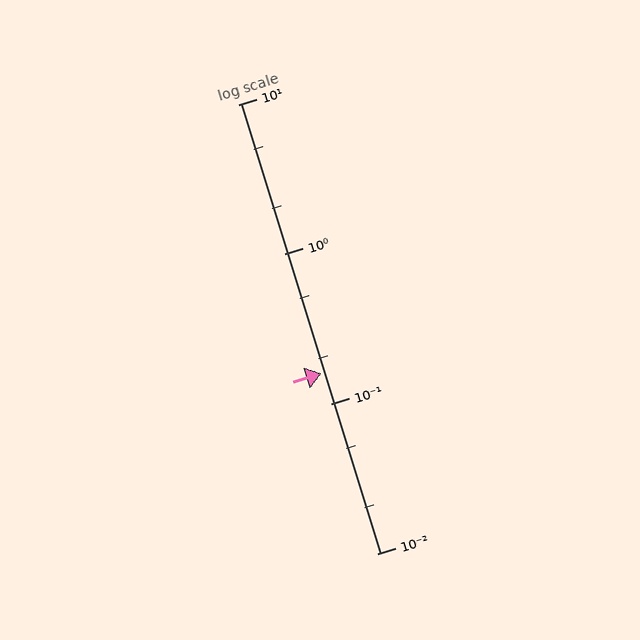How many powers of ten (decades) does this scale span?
The scale spans 3 decades, from 0.01 to 10.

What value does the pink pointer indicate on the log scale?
The pointer indicates approximately 0.16.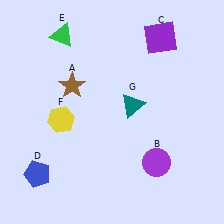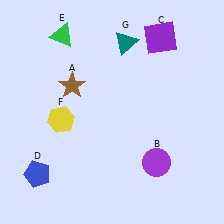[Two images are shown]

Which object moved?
The teal triangle (G) moved up.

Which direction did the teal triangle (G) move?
The teal triangle (G) moved up.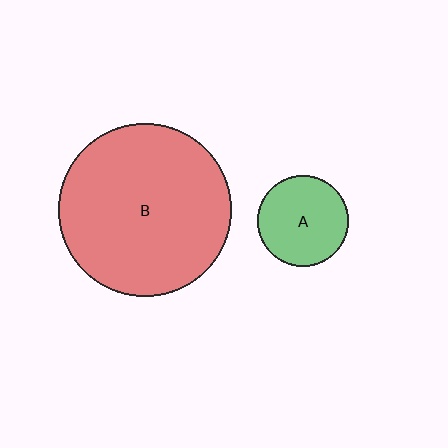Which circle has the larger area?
Circle B (red).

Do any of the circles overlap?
No, none of the circles overlap.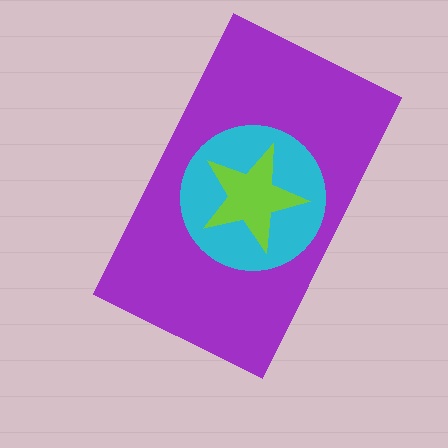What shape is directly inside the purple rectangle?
The cyan circle.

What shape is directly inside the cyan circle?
The lime star.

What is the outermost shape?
The purple rectangle.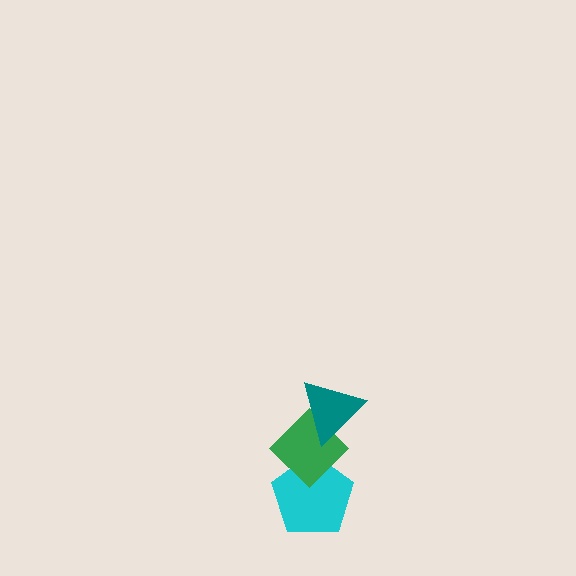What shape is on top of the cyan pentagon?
The green diamond is on top of the cyan pentagon.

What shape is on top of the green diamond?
The teal triangle is on top of the green diamond.